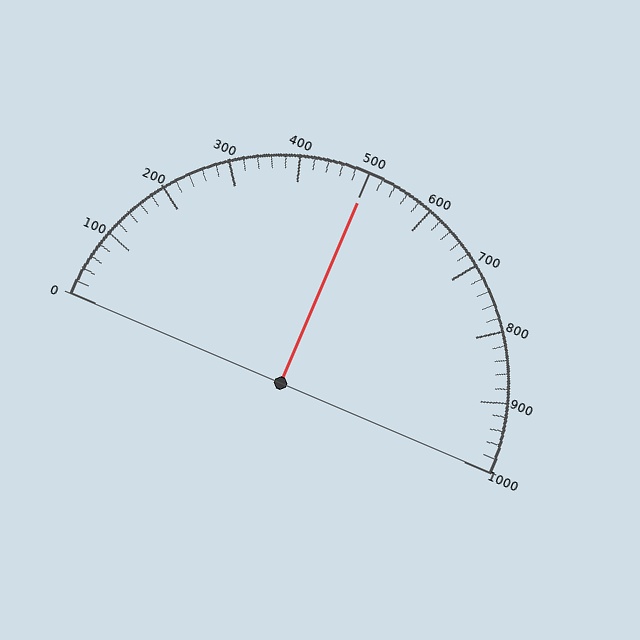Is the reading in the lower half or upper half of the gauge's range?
The reading is in the upper half of the range (0 to 1000).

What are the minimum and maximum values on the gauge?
The gauge ranges from 0 to 1000.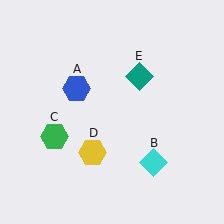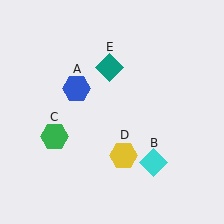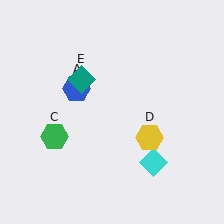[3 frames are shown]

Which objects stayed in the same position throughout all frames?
Blue hexagon (object A) and cyan diamond (object B) and green hexagon (object C) remained stationary.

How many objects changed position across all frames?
2 objects changed position: yellow hexagon (object D), teal diamond (object E).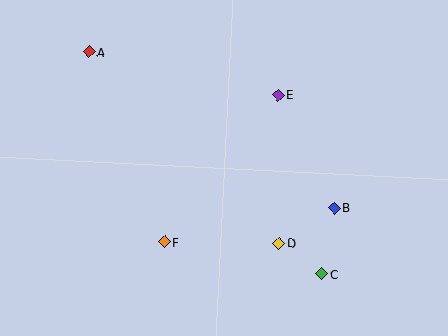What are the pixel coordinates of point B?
Point B is at (334, 208).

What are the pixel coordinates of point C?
Point C is at (322, 274).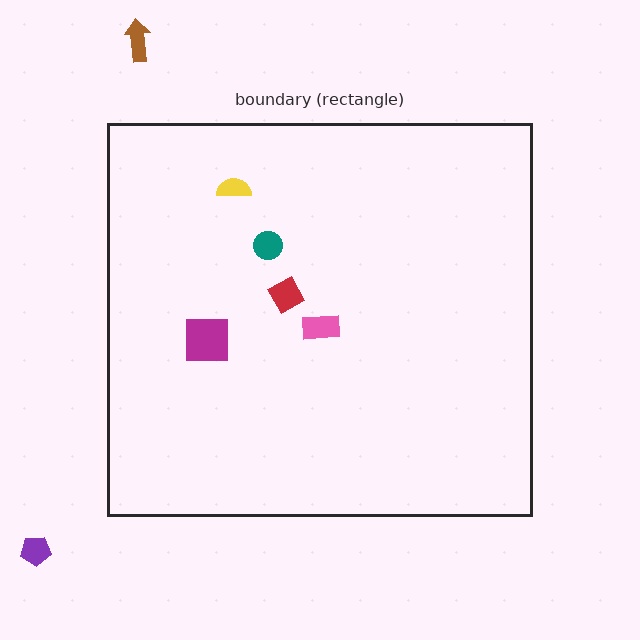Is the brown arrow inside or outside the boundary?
Outside.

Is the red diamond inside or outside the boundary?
Inside.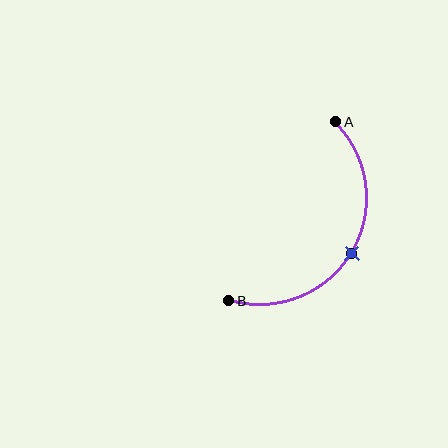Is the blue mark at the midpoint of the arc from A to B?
Yes. The blue mark lies on the arc at equal arc-length from both A and B — it is the arc midpoint.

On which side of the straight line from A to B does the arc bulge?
The arc bulges to the right of the straight line connecting A and B.